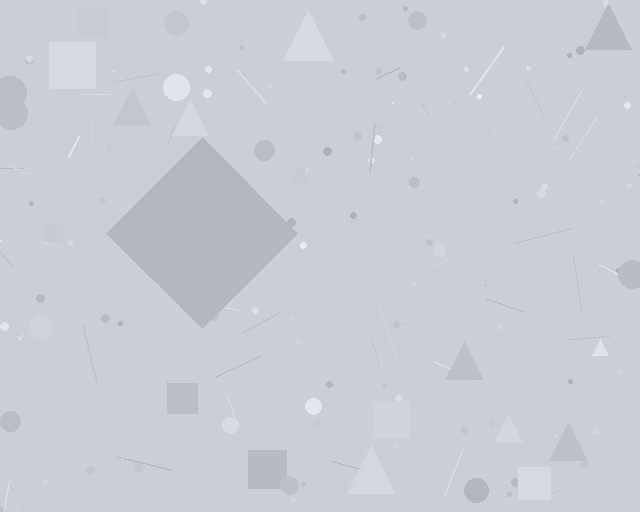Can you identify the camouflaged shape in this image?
The camouflaged shape is a diamond.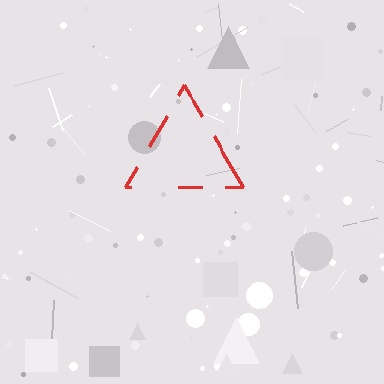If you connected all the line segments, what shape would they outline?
They would outline a triangle.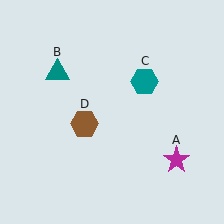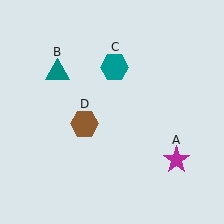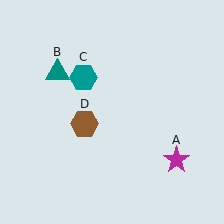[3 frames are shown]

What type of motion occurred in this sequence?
The teal hexagon (object C) rotated counterclockwise around the center of the scene.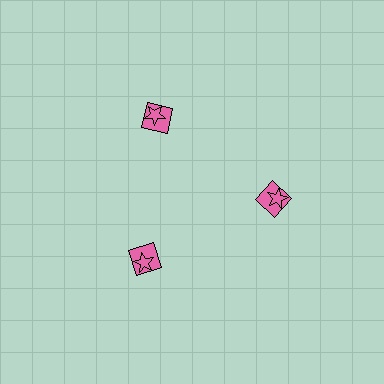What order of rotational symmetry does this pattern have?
This pattern has 3-fold rotational symmetry.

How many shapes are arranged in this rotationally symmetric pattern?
There are 6 shapes, arranged in 3 groups of 2.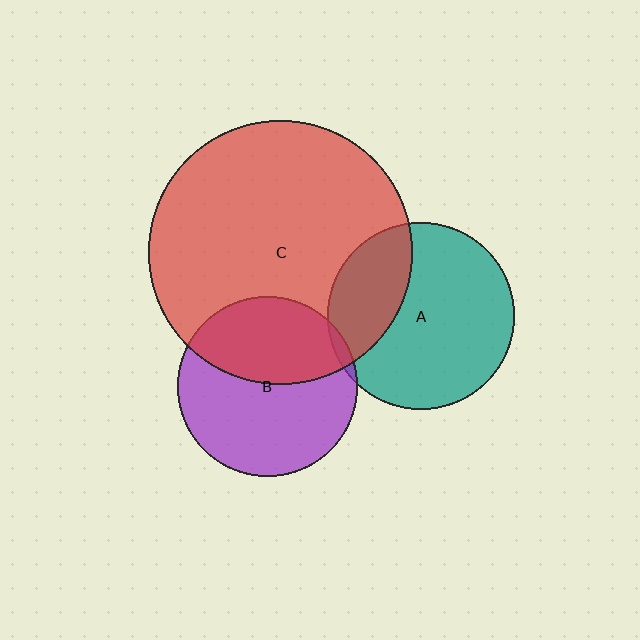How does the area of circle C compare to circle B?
Approximately 2.2 times.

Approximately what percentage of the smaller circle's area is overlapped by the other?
Approximately 30%.